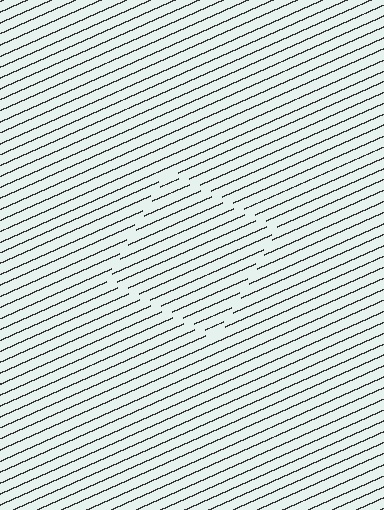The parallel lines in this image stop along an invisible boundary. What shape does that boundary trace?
An illusory square. The interior of the shape contains the same grating, shifted by half a period — the contour is defined by the phase discontinuity where line-ends from the inner and outer gratings abut.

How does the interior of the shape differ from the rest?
The interior of the shape contains the same grating, shifted by half a period — the contour is defined by the phase discontinuity where line-ends from the inner and outer gratings abut.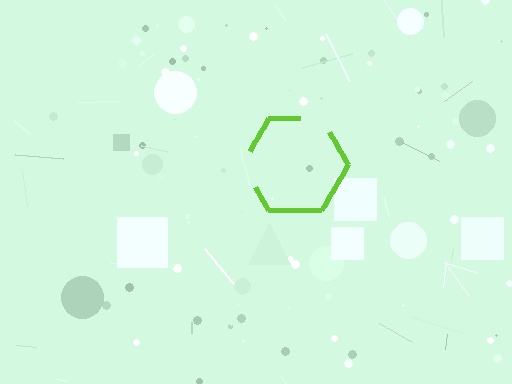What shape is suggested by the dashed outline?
The dashed outline suggests a hexagon.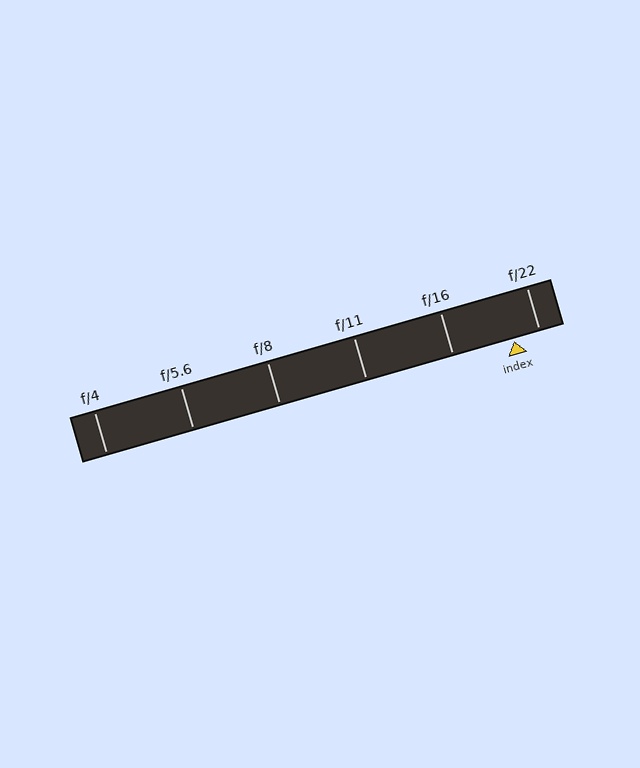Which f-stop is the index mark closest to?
The index mark is closest to f/22.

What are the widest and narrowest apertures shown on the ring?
The widest aperture shown is f/4 and the narrowest is f/22.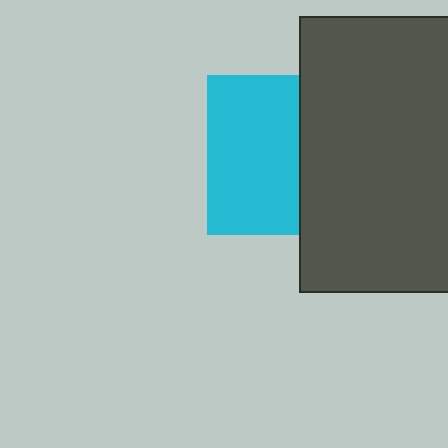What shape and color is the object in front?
The object in front is a dark gray rectangle.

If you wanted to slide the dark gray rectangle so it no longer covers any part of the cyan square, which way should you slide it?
Slide it right — that is the most direct way to separate the two shapes.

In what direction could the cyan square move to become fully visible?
The cyan square could move left. That would shift it out from behind the dark gray rectangle entirely.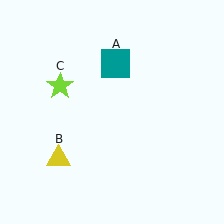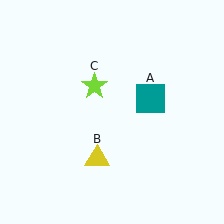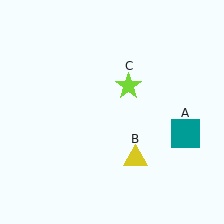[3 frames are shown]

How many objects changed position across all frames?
3 objects changed position: teal square (object A), yellow triangle (object B), lime star (object C).